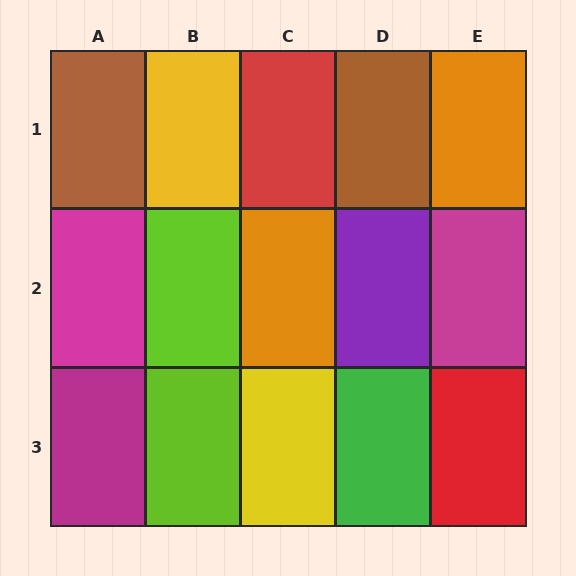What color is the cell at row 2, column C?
Orange.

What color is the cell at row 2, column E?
Magenta.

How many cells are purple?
1 cell is purple.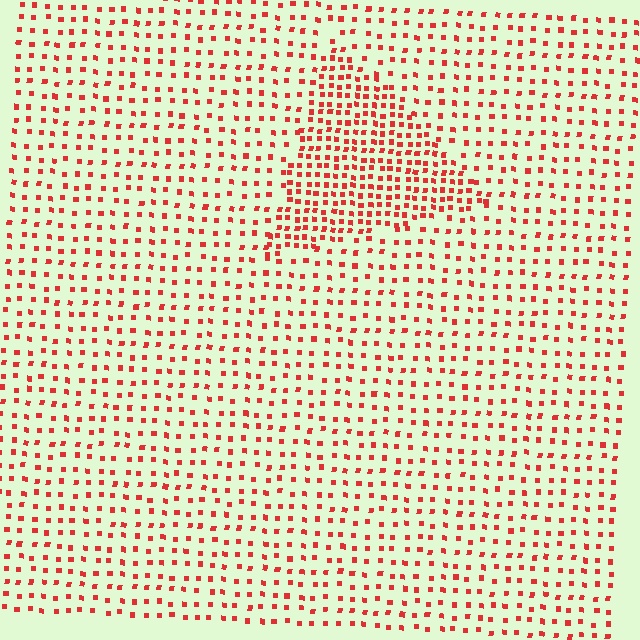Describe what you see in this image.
The image contains small red elements arranged at two different densities. A triangle-shaped region is visible where the elements are more densely packed than the surrounding area.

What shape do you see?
I see a triangle.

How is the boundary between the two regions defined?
The boundary is defined by a change in element density (approximately 2.0x ratio). All elements are the same color, size, and shape.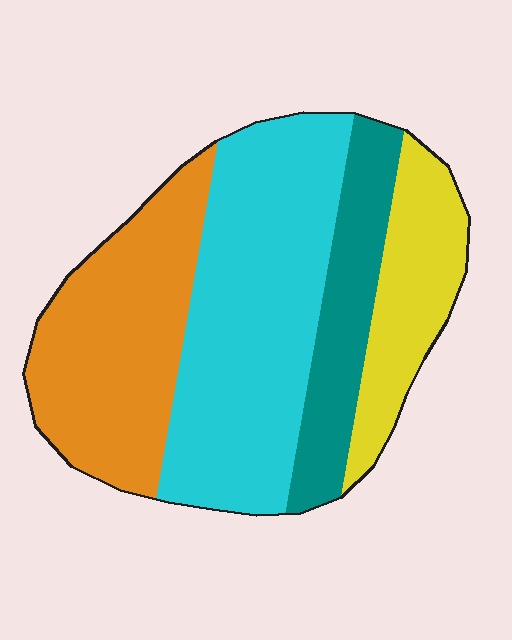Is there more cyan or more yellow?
Cyan.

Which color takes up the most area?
Cyan, at roughly 40%.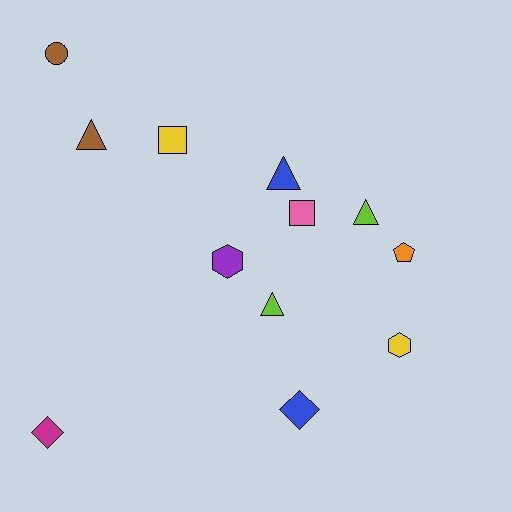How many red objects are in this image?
There are no red objects.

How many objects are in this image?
There are 12 objects.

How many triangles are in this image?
There are 4 triangles.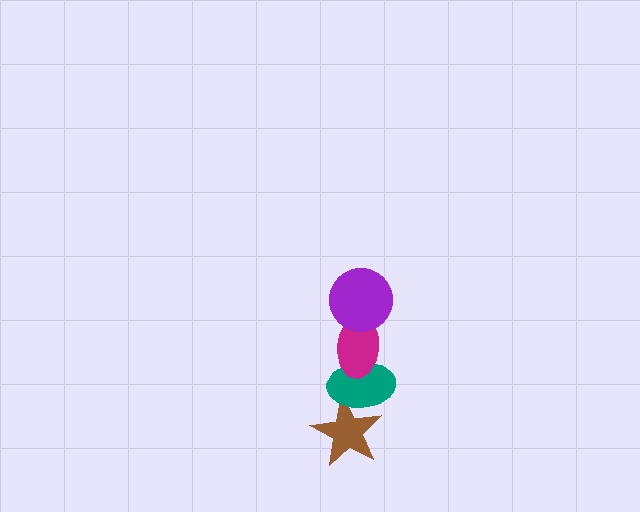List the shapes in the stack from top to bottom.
From top to bottom: the purple circle, the magenta ellipse, the teal ellipse, the brown star.